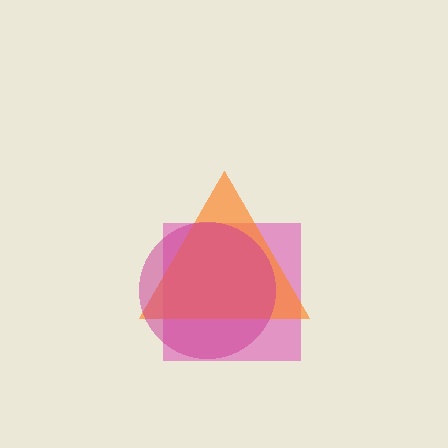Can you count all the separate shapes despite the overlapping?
Yes, there are 3 separate shapes.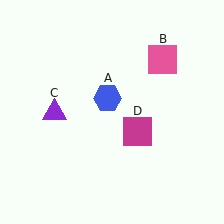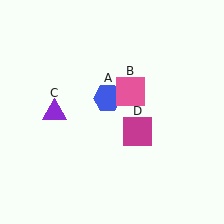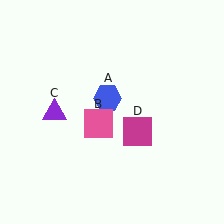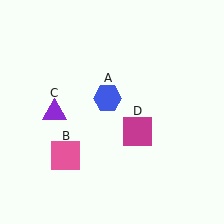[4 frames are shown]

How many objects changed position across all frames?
1 object changed position: pink square (object B).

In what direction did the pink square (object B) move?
The pink square (object B) moved down and to the left.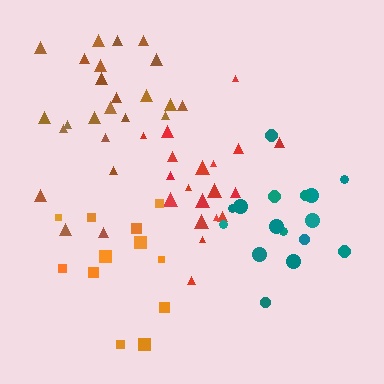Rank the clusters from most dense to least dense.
red, teal, brown, orange.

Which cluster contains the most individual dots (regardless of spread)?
Brown (24).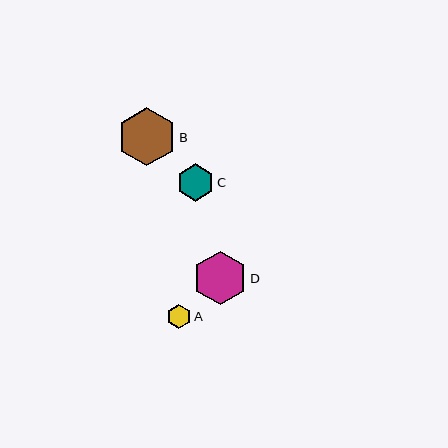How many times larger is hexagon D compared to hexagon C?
Hexagon D is approximately 1.4 times the size of hexagon C.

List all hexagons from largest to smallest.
From largest to smallest: B, D, C, A.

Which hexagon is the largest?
Hexagon B is the largest with a size of approximately 58 pixels.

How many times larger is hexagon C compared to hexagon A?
Hexagon C is approximately 1.6 times the size of hexagon A.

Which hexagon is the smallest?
Hexagon A is the smallest with a size of approximately 24 pixels.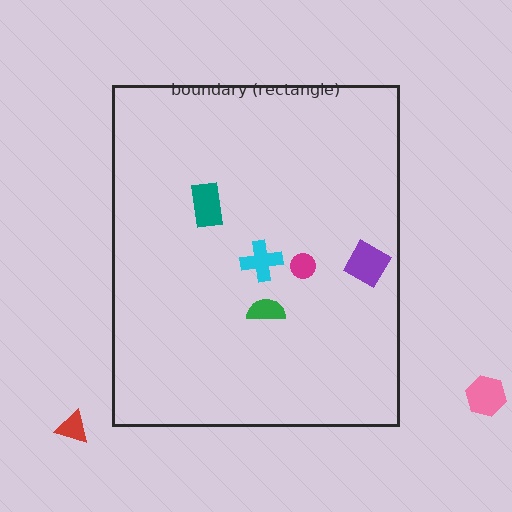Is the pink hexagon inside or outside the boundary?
Outside.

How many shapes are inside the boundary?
5 inside, 2 outside.